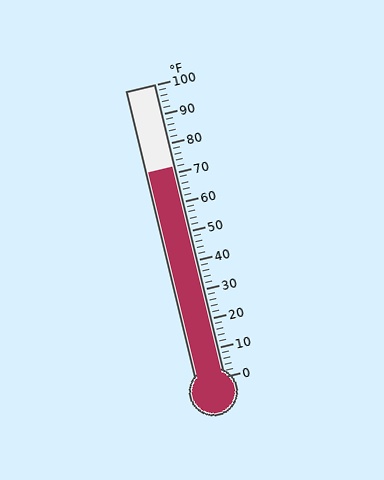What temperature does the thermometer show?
The thermometer shows approximately 72°F.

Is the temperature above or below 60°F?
The temperature is above 60°F.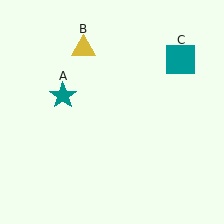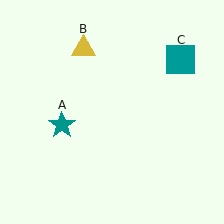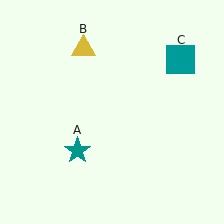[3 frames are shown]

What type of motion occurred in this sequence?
The teal star (object A) rotated counterclockwise around the center of the scene.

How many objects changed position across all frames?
1 object changed position: teal star (object A).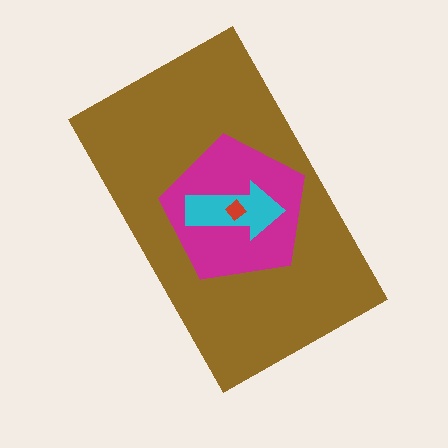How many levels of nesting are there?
4.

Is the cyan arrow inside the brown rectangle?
Yes.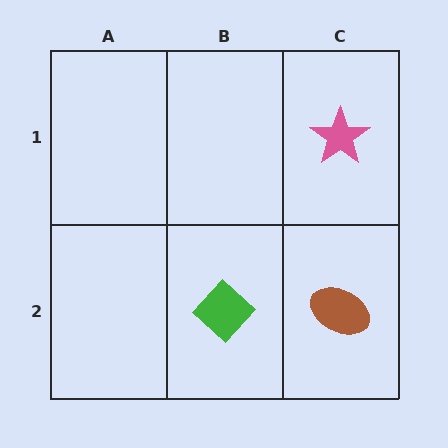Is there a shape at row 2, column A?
No, that cell is empty.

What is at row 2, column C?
A brown ellipse.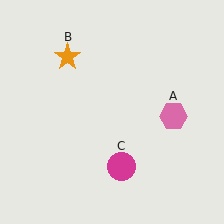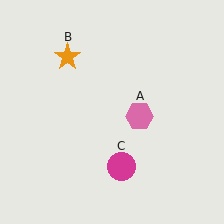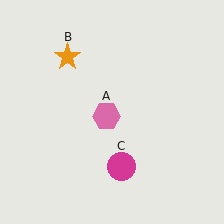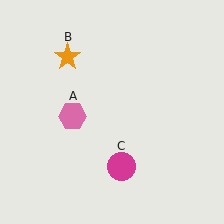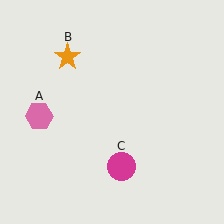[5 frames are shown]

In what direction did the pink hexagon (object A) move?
The pink hexagon (object A) moved left.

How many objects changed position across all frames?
1 object changed position: pink hexagon (object A).